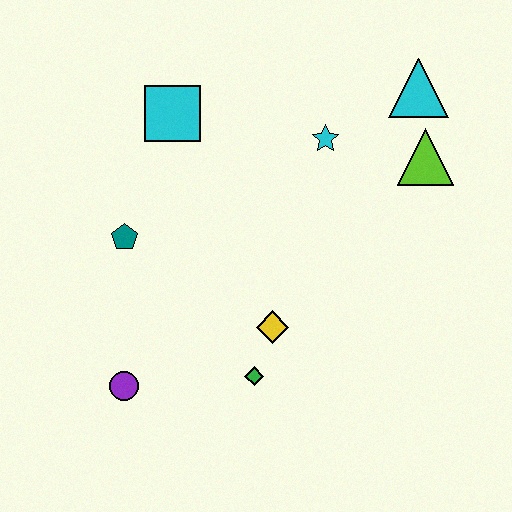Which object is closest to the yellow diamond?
The green diamond is closest to the yellow diamond.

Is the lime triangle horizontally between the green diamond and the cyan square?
No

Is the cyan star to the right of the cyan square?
Yes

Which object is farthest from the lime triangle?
The purple circle is farthest from the lime triangle.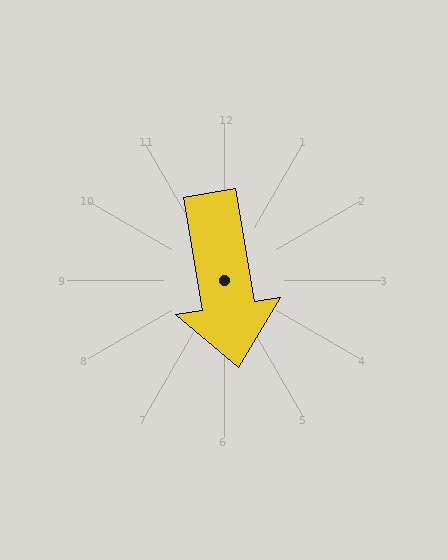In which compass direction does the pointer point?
South.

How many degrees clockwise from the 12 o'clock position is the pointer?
Approximately 171 degrees.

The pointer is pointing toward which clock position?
Roughly 6 o'clock.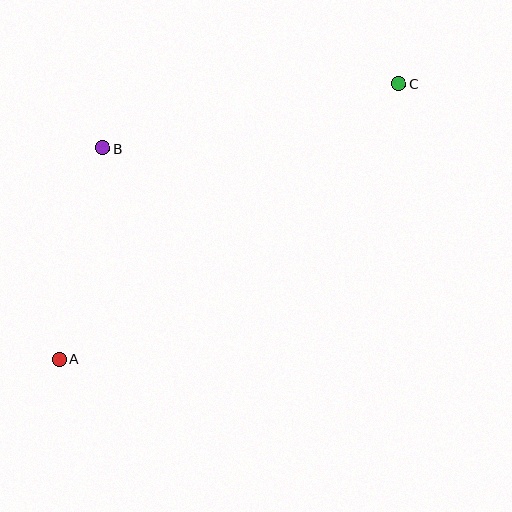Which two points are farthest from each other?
Points A and C are farthest from each other.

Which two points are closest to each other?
Points A and B are closest to each other.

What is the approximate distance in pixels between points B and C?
The distance between B and C is approximately 303 pixels.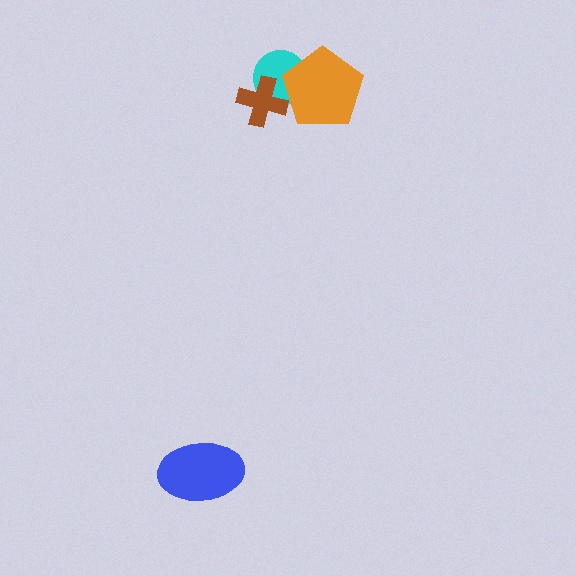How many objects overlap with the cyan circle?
2 objects overlap with the cyan circle.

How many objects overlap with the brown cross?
1 object overlaps with the brown cross.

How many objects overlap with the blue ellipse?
0 objects overlap with the blue ellipse.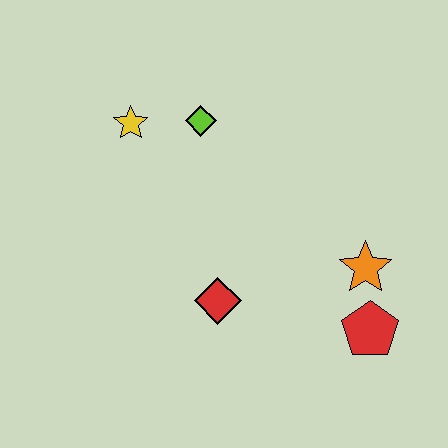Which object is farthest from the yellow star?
The red pentagon is farthest from the yellow star.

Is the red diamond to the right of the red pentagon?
No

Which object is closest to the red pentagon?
The orange star is closest to the red pentagon.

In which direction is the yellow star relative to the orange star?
The yellow star is to the left of the orange star.